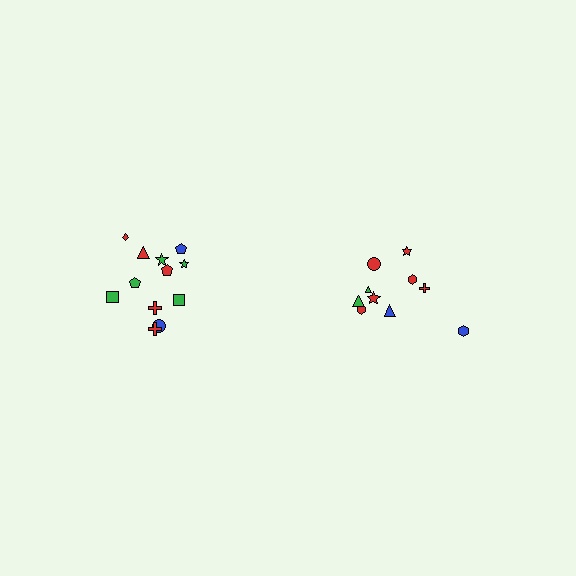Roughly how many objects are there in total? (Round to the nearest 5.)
Roughly 20 objects in total.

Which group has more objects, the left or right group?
The left group.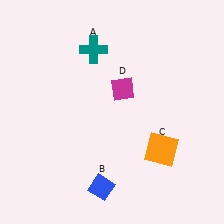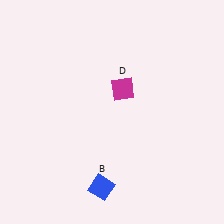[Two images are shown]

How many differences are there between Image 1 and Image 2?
There are 2 differences between the two images.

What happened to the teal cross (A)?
The teal cross (A) was removed in Image 2. It was in the top-left area of Image 1.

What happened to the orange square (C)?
The orange square (C) was removed in Image 2. It was in the bottom-right area of Image 1.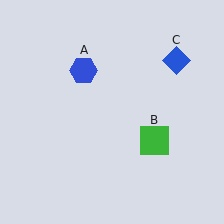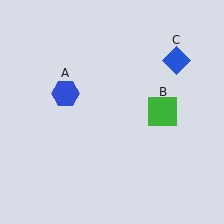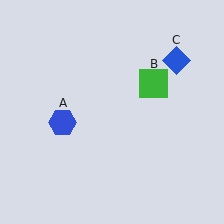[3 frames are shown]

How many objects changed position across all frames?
2 objects changed position: blue hexagon (object A), green square (object B).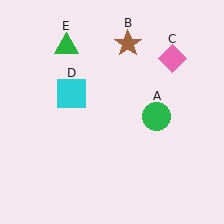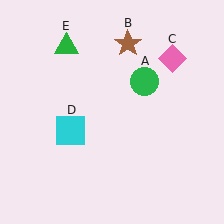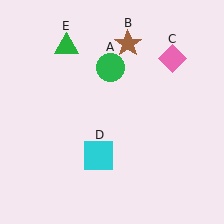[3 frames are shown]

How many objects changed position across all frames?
2 objects changed position: green circle (object A), cyan square (object D).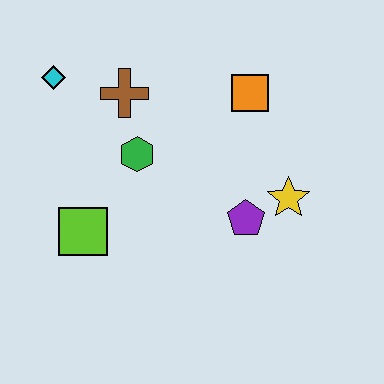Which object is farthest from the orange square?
The lime square is farthest from the orange square.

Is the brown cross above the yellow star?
Yes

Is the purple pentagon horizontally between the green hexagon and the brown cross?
No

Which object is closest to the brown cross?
The green hexagon is closest to the brown cross.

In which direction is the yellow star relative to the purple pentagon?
The yellow star is to the right of the purple pentagon.